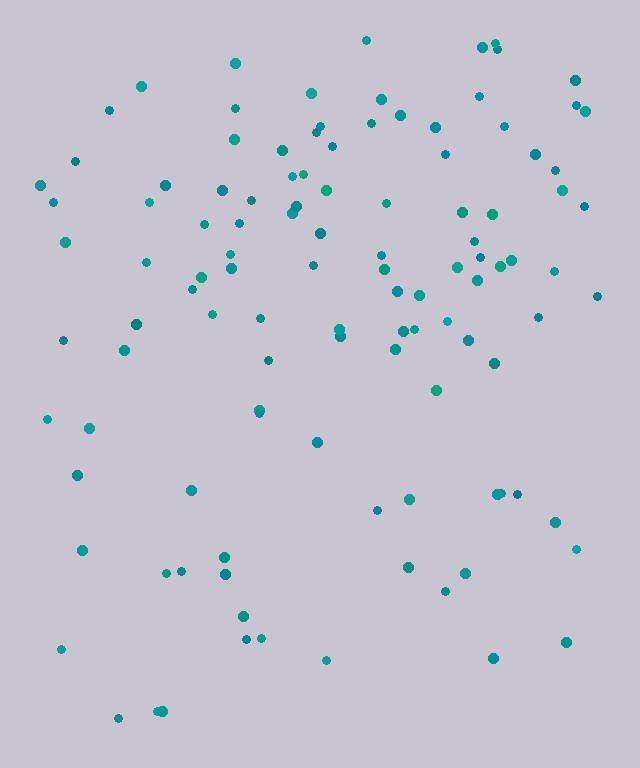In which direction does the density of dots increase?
From bottom to top, with the top side densest.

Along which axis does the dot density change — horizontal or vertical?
Vertical.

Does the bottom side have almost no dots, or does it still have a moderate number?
Still a moderate number, just noticeably fewer than the top.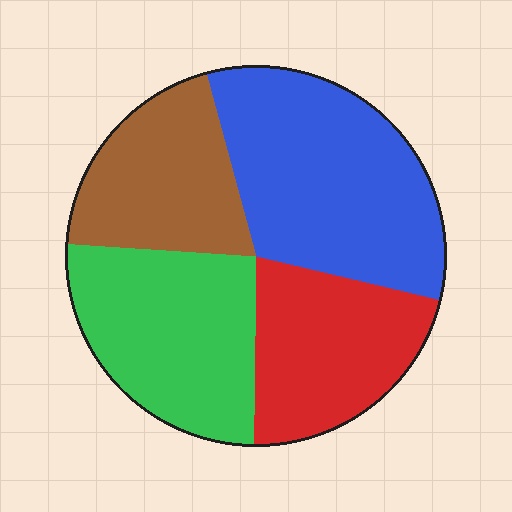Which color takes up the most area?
Blue, at roughly 35%.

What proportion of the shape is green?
Green takes up about one quarter (1/4) of the shape.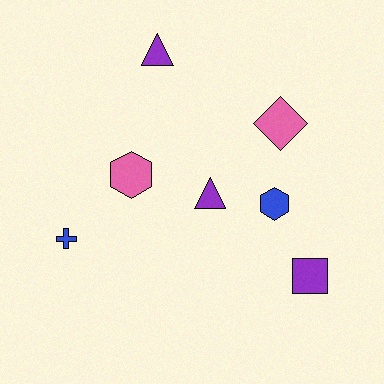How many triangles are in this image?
There are 2 triangles.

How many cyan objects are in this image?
There are no cyan objects.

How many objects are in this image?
There are 7 objects.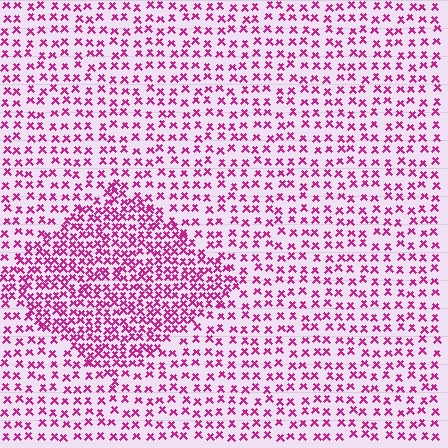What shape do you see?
I see a diamond.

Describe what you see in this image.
The image contains small magenta elements arranged at two different densities. A diamond-shaped region is visible where the elements are more densely packed than the surrounding area.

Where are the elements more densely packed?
The elements are more densely packed inside the diamond boundary.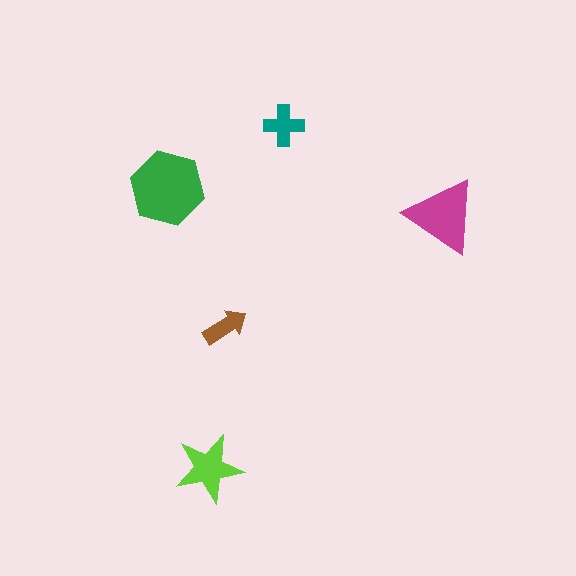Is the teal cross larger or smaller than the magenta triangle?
Smaller.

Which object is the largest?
The green hexagon.